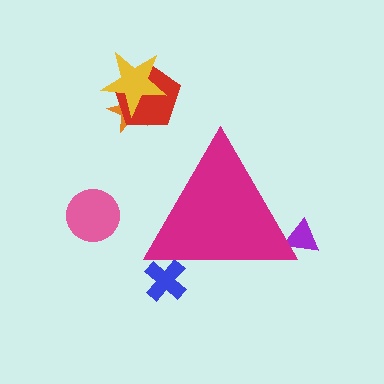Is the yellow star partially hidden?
No, the yellow star is fully visible.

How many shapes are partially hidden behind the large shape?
2 shapes are partially hidden.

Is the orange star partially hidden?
No, the orange star is fully visible.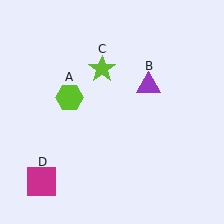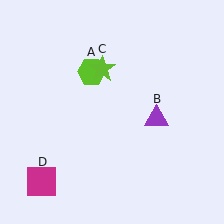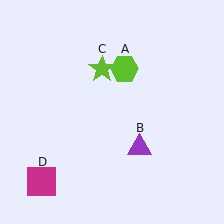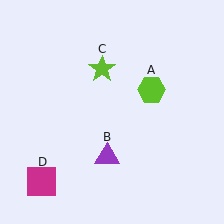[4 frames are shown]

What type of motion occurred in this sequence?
The lime hexagon (object A), purple triangle (object B) rotated clockwise around the center of the scene.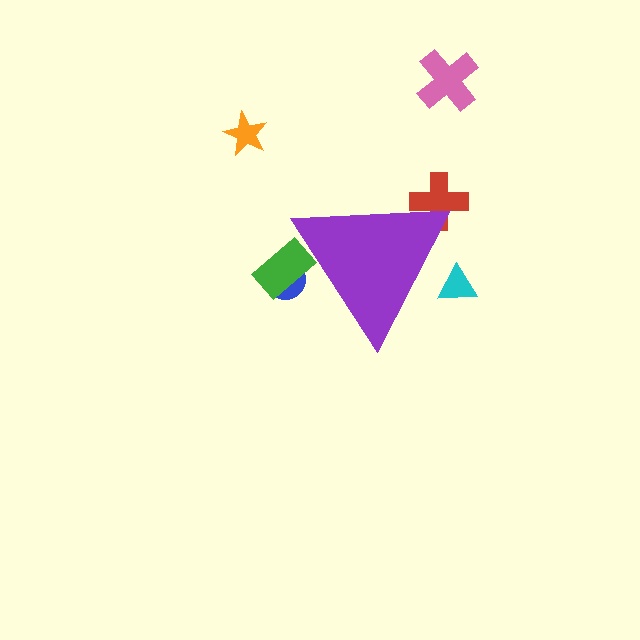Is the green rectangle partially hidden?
Yes, the green rectangle is partially hidden behind the purple triangle.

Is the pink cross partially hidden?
No, the pink cross is fully visible.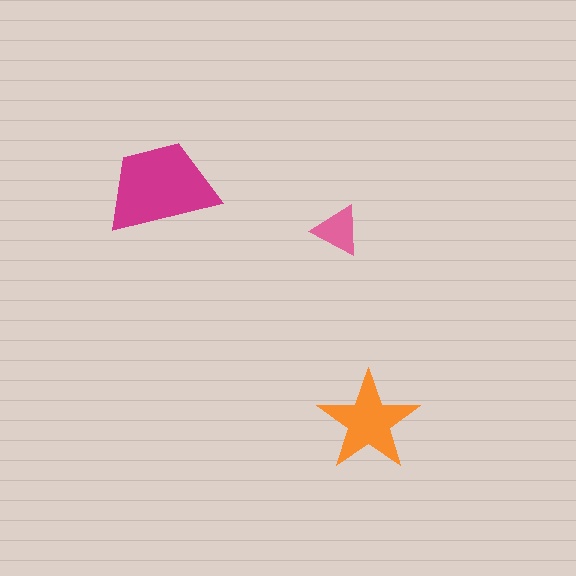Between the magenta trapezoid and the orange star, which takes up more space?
The magenta trapezoid.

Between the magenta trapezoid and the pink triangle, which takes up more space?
The magenta trapezoid.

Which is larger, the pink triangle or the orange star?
The orange star.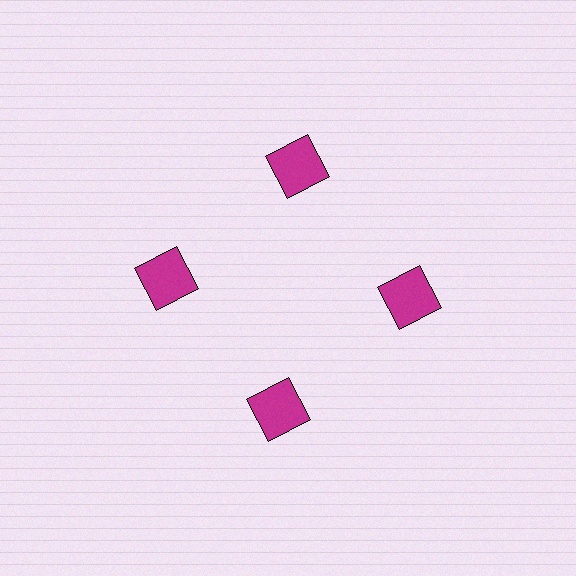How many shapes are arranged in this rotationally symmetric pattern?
There are 4 shapes, arranged in 4 groups of 1.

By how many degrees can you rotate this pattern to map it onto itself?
The pattern maps onto itself every 90 degrees of rotation.